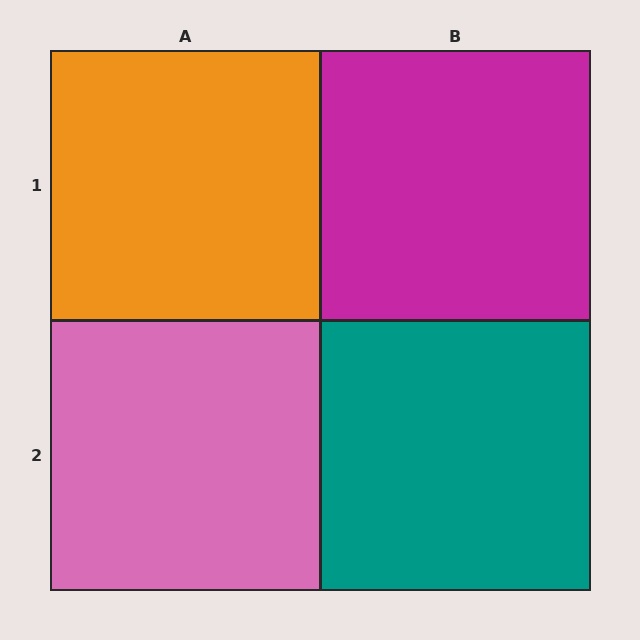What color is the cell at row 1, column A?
Orange.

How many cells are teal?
1 cell is teal.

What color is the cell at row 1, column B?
Magenta.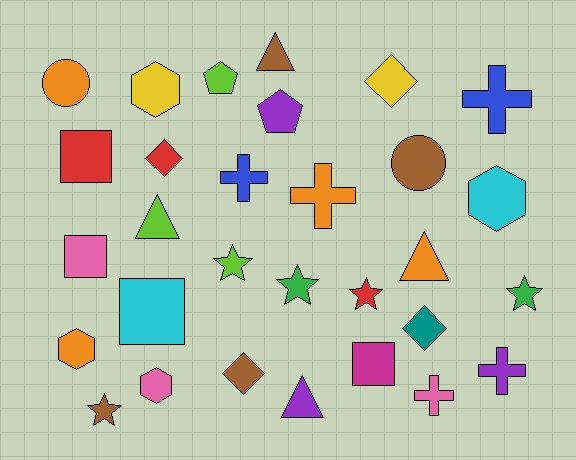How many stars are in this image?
There are 5 stars.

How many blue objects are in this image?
There are 2 blue objects.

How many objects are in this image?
There are 30 objects.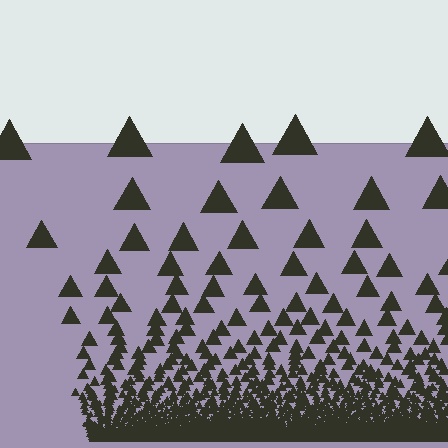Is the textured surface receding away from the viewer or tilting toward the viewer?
The surface appears to tilt toward the viewer. Texture elements get larger and sparser toward the top.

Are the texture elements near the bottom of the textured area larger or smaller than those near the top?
Smaller. The gradient is inverted — elements near the bottom are smaller and denser.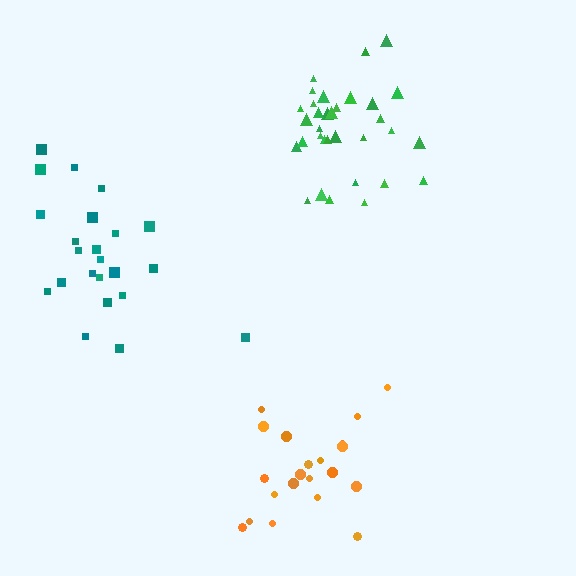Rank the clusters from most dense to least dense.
green, orange, teal.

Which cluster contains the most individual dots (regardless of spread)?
Green (33).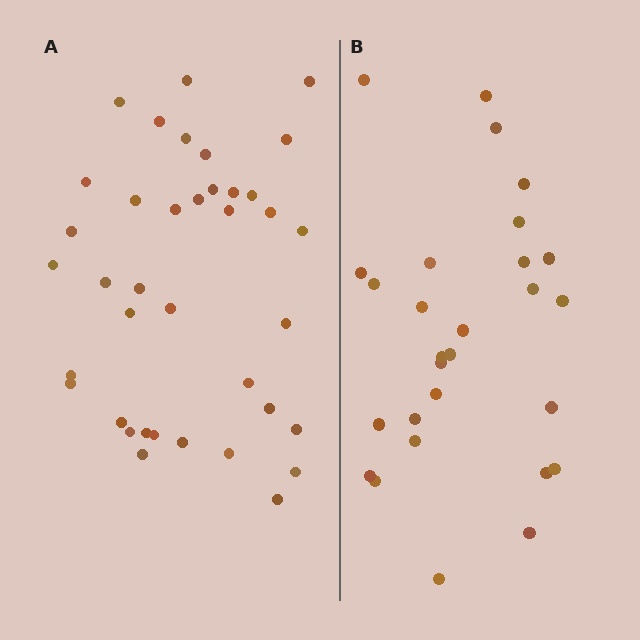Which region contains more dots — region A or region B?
Region A (the left region) has more dots.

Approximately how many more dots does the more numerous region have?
Region A has roughly 10 or so more dots than region B.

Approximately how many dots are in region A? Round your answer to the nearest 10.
About 40 dots. (The exact count is 38, which rounds to 40.)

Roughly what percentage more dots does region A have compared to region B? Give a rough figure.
About 35% more.